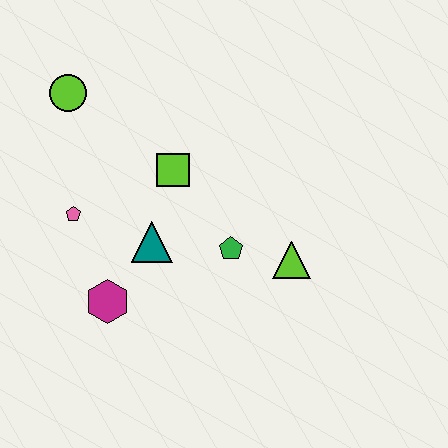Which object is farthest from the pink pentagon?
The lime triangle is farthest from the pink pentagon.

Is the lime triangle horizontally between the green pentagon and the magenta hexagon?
No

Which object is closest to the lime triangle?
The green pentagon is closest to the lime triangle.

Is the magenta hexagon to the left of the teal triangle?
Yes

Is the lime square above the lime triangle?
Yes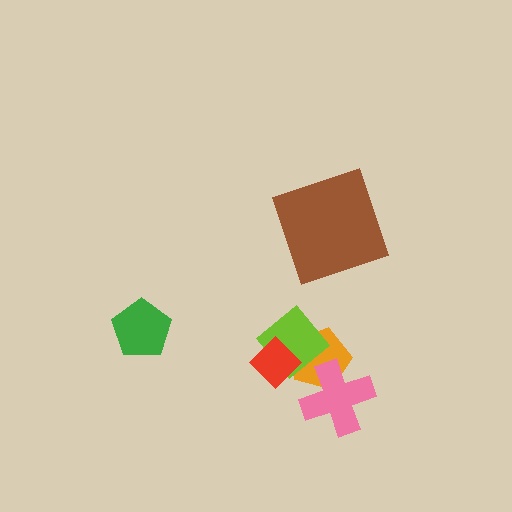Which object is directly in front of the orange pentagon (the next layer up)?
The lime diamond is directly in front of the orange pentagon.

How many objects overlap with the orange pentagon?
3 objects overlap with the orange pentagon.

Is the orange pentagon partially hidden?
Yes, it is partially covered by another shape.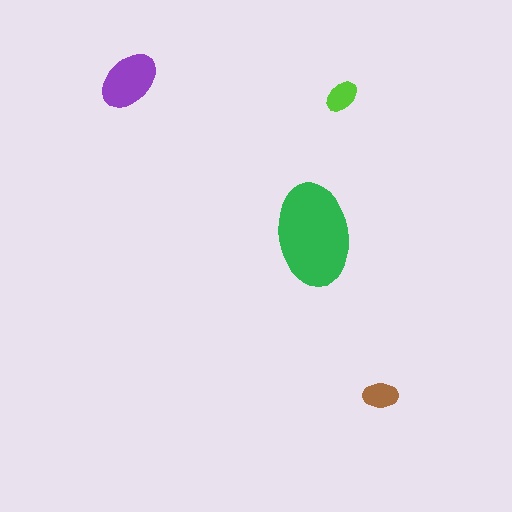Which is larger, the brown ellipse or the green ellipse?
The green one.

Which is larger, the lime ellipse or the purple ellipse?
The purple one.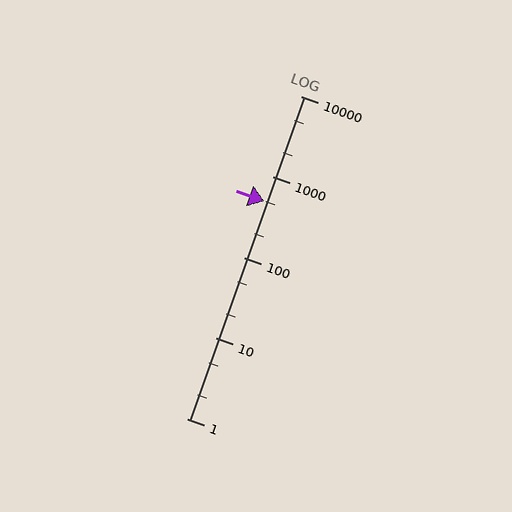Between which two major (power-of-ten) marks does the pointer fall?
The pointer is between 100 and 1000.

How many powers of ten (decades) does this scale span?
The scale spans 4 decades, from 1 to 10000.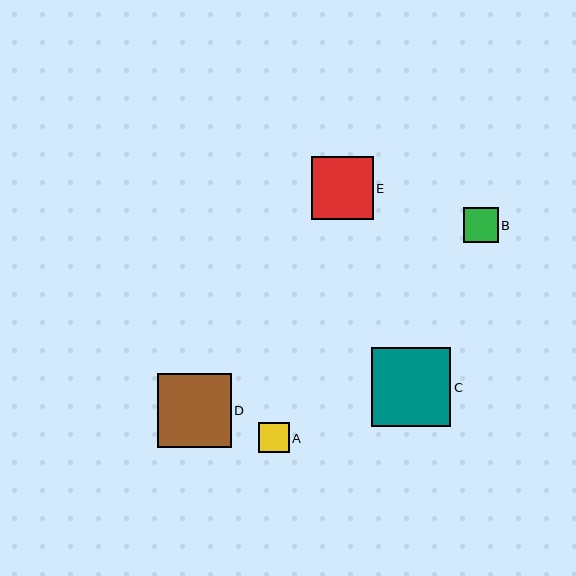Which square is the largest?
Square C is the largest with a size of approximately 79 pixels.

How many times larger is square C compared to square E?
Square C is approximately 1.3 times the size of square E.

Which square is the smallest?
Square A is the smallest with a size of approximately 30 pixels.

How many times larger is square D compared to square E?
Square D is approximately 1.2 times the size of square E.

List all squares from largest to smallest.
From largest to smallest: C, D, E, B, A.